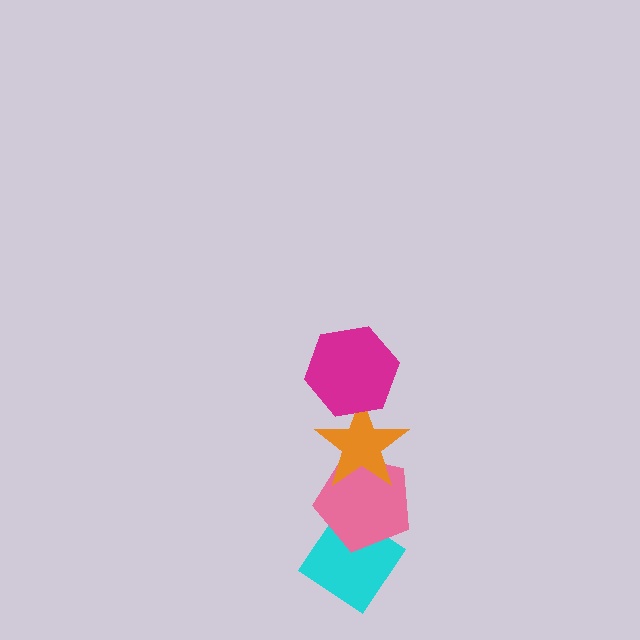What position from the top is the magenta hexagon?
The magenta hexagon is 1st from the top.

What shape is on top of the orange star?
The magenta hexagon is on top of the orange star.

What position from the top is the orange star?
The orange star is 2nd from the top.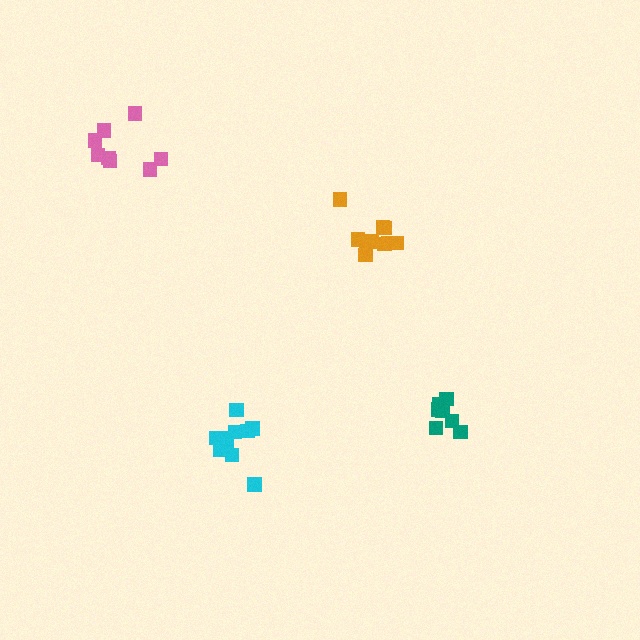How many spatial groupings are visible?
There are 4 spatial groupings.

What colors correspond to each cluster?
The clusters are colored: cyan, teal, orange, pink.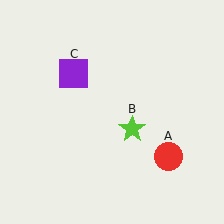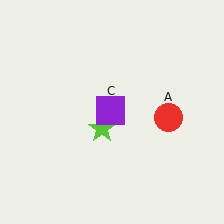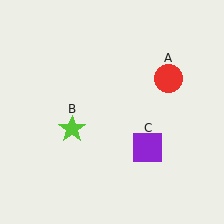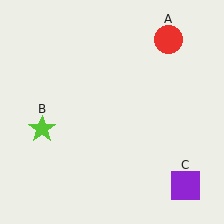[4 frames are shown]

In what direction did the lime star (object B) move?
The lime star (object B) moved left.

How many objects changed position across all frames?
3 objects changed position: red circle (object A), lime star (object B), purple square (object C).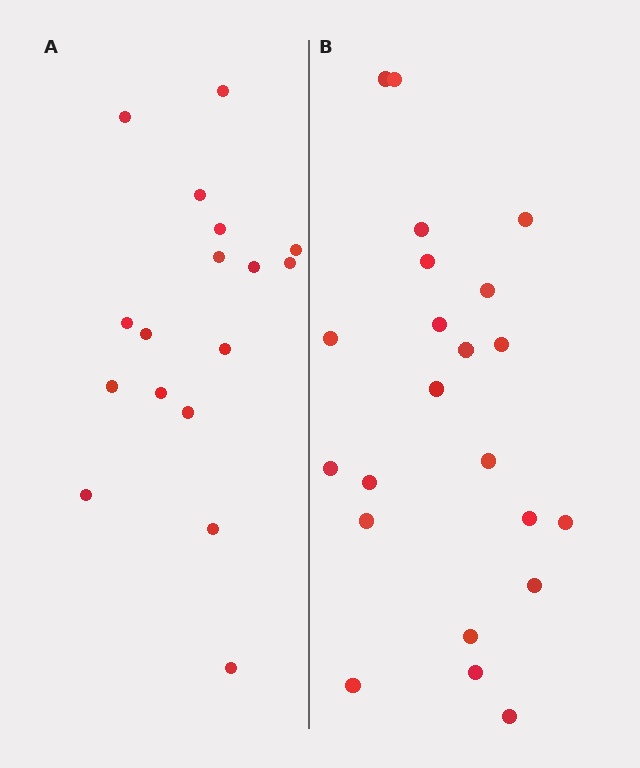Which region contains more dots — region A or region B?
Region B (the right region) has more dots.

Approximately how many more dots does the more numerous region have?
Region B has about 5 more dots than region A.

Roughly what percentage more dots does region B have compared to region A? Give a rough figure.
About 30% more.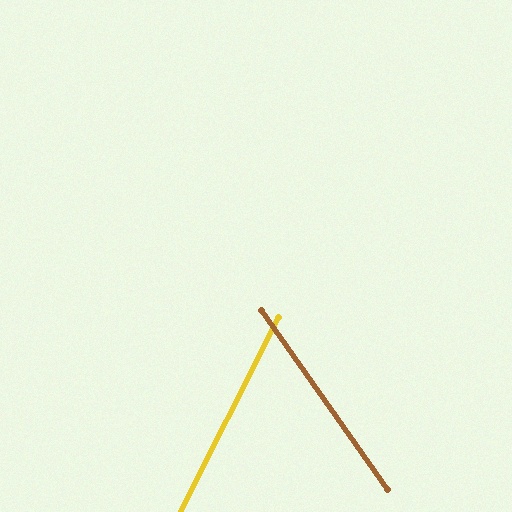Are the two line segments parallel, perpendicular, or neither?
Neither parallel nor perpendicular — they differ by about 62°.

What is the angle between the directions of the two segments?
Approximately 62 degrees.